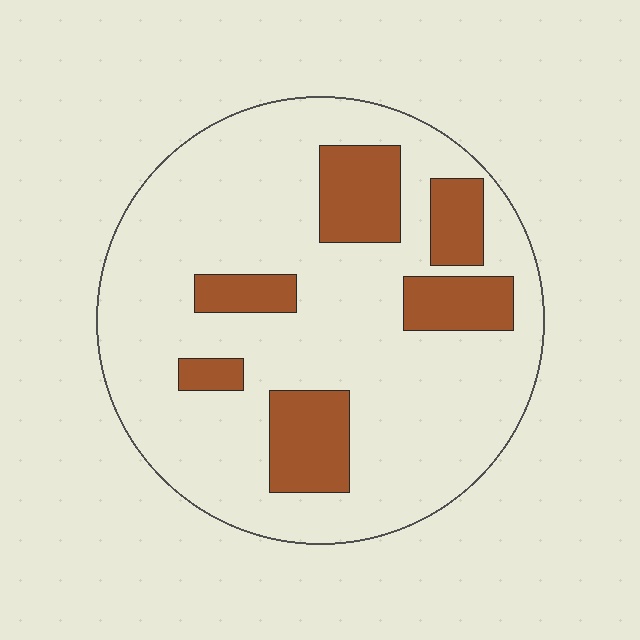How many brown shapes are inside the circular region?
6.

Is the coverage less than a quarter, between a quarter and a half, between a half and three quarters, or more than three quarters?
Less than a quarter.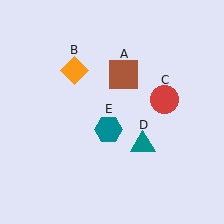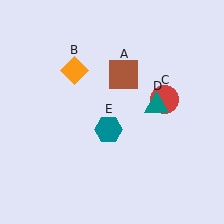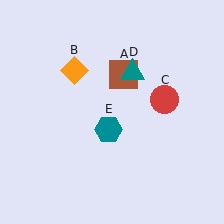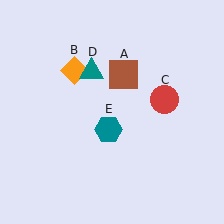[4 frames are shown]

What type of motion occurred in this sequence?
The teal triangle (object D) rotated counterclockwise around the center of the scene.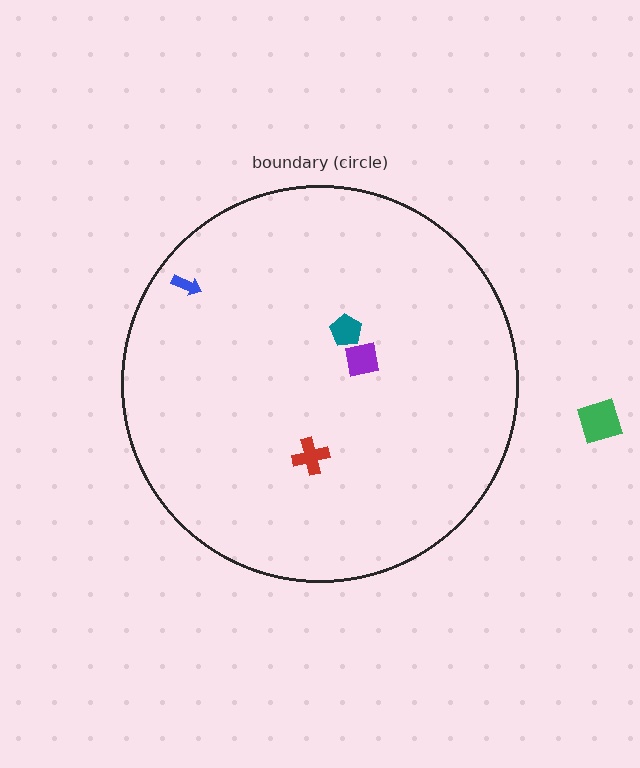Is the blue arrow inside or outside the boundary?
Inside.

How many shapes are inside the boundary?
4 inside, 1 outside.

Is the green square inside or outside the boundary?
Outside.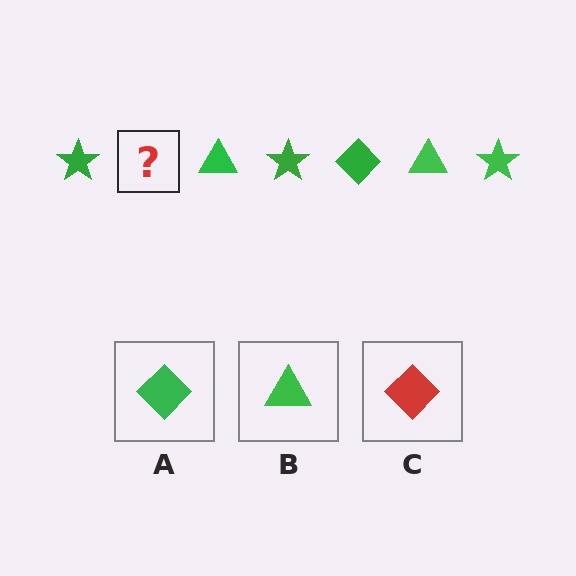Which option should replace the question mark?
Option A.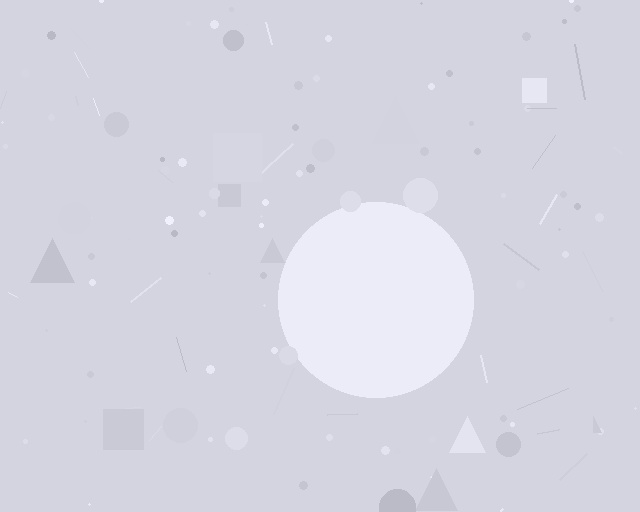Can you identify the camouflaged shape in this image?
The camouflaged shape is a circle.